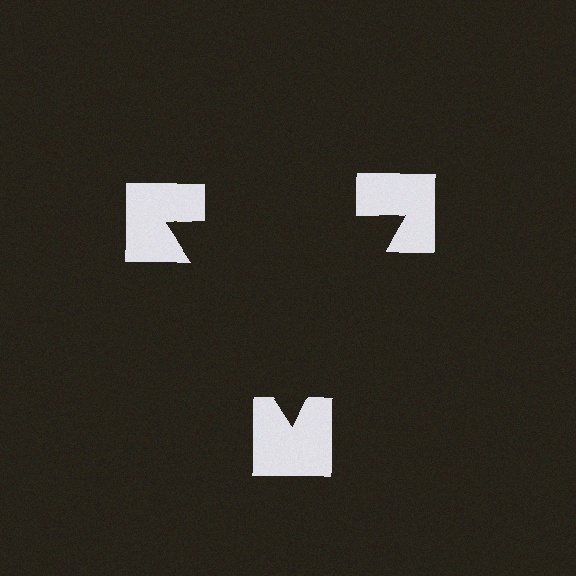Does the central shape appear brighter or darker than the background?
It typically appears slightly darker than the background, even though no actual brightness change is drawn.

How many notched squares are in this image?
There are 3 — one at each vertex of the illusory triangle.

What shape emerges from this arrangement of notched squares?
An illusory triangle — its edges are inferred from the aligned wedge cuts in the notched squares, not physically drawn.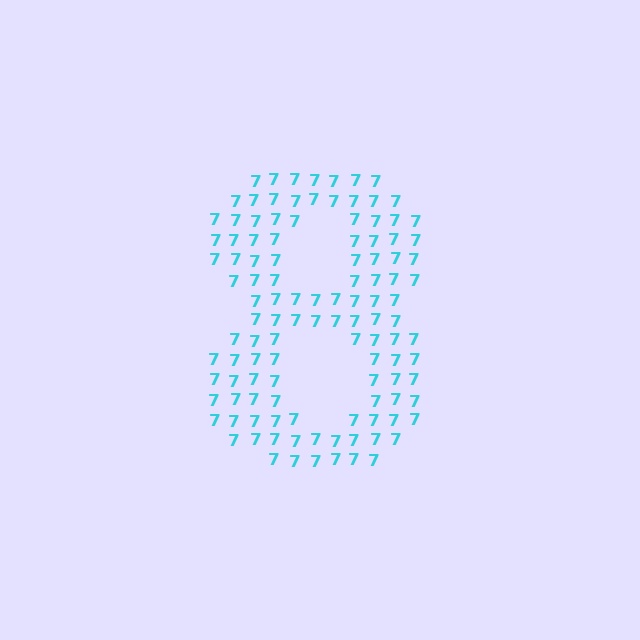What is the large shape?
The large shape is the digit 8.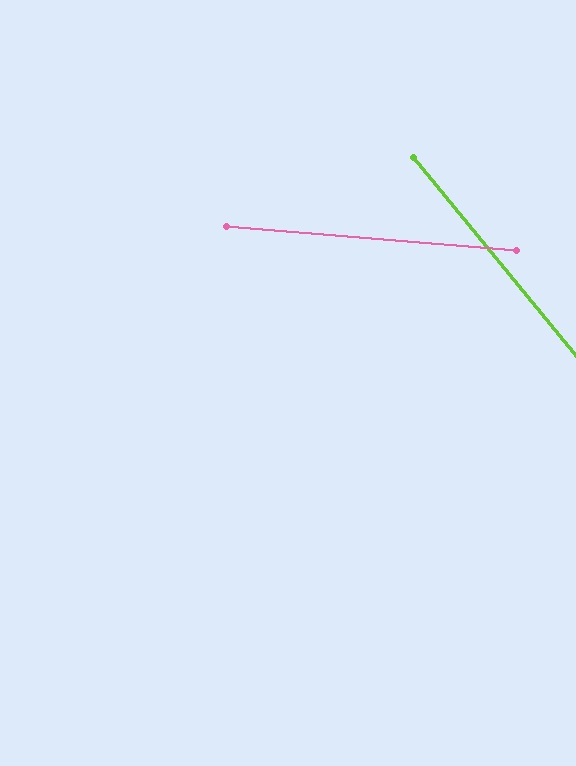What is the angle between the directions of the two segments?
Approximately 46 degrees.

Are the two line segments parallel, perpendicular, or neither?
Neither parallel nor perpendicular — they differ by about 46°.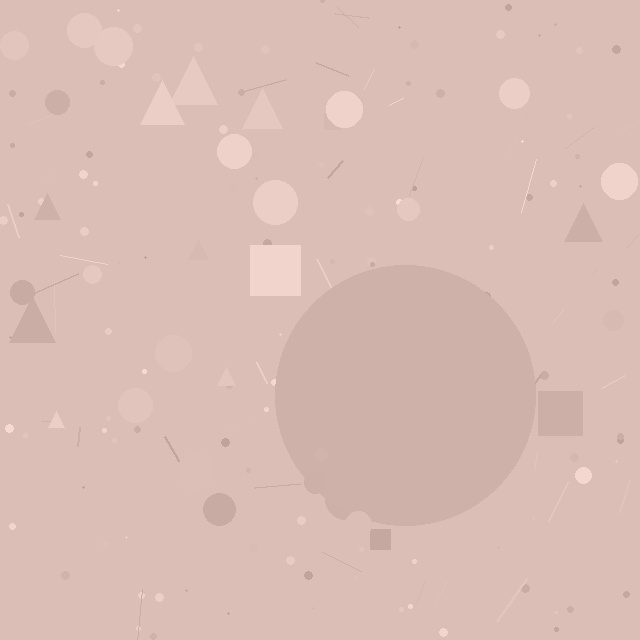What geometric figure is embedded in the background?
A circle is embedded in the background.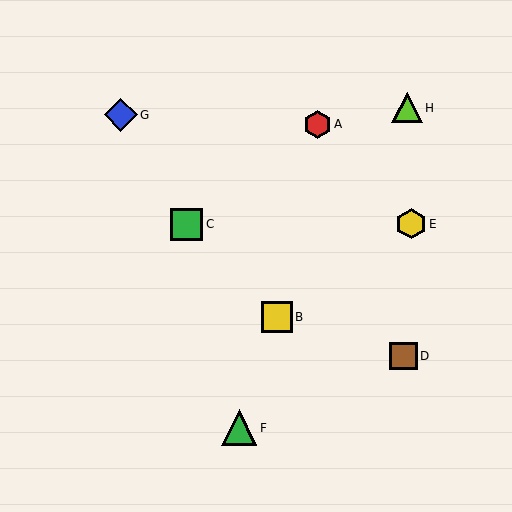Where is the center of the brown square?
The center of the brown square is at (403, 356).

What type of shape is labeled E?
Shape E is a yellow hexagon.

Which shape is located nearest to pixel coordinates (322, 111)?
The red hexagon (labeled A) at (317, 124) is nearest to that location.